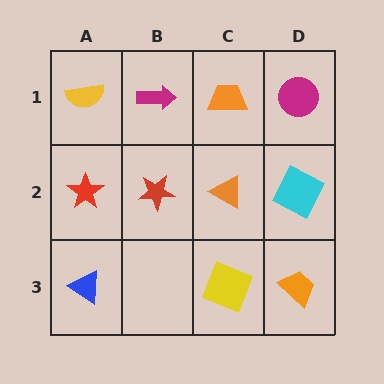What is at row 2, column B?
A red star.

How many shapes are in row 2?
4 shapes.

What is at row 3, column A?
A blue triangle.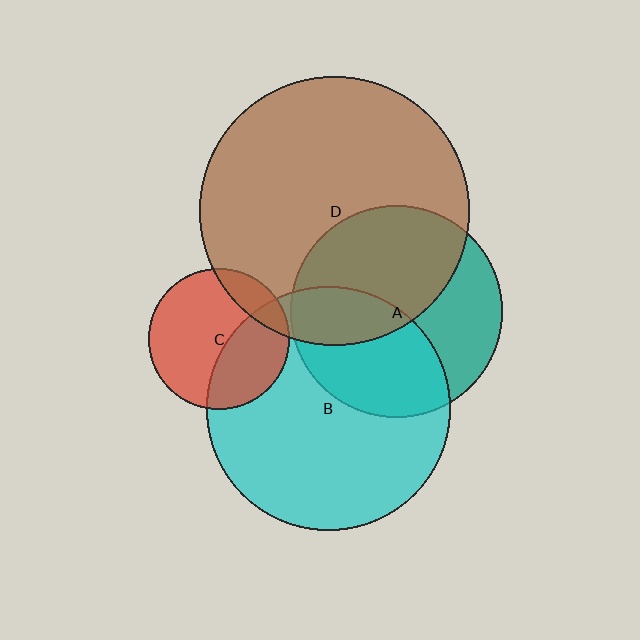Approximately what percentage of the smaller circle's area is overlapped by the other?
Approximately 15%.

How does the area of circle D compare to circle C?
Approximately 3.6 times.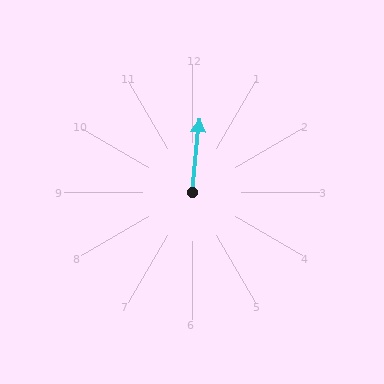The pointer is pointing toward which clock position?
Roughly 12 o'clock.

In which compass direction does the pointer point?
North.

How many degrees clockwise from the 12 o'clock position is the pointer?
Approximately 6 degrees.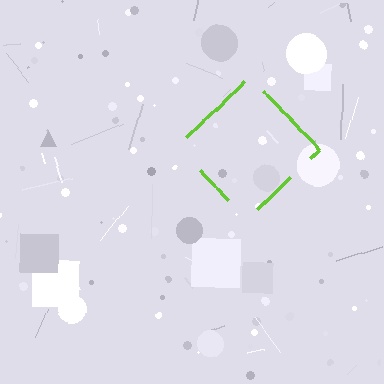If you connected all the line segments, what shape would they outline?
They would outline a diamond.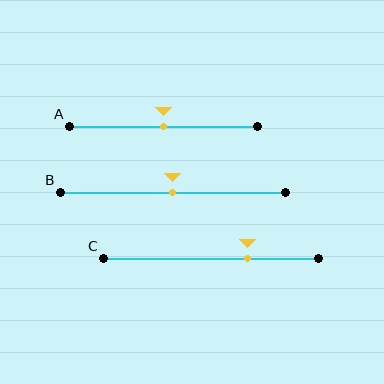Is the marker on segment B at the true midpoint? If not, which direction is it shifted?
Yes, the marker on segment B is at the true midpoint.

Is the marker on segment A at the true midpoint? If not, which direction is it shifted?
Yes, the marker on segment A is at the true midpoint.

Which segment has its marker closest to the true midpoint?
Segment A has its marker closest to the true midpoint.